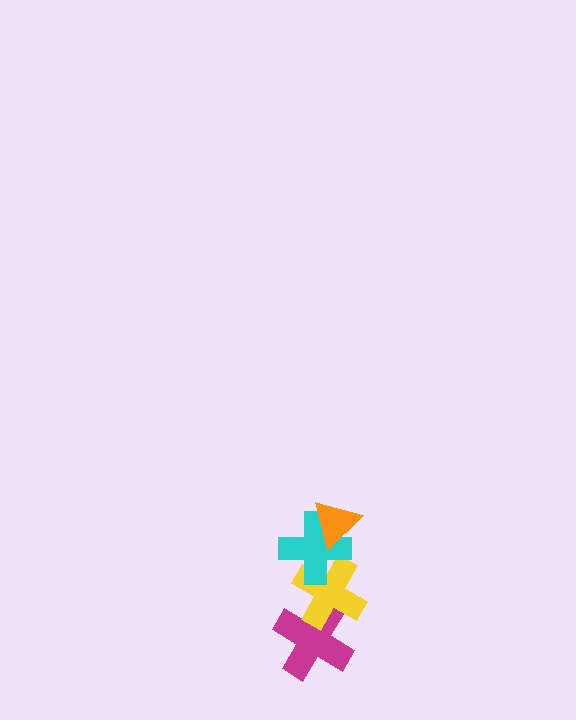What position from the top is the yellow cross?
The yellow cross is 3rd from the top.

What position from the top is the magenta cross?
The magenta cross is 4th from the top.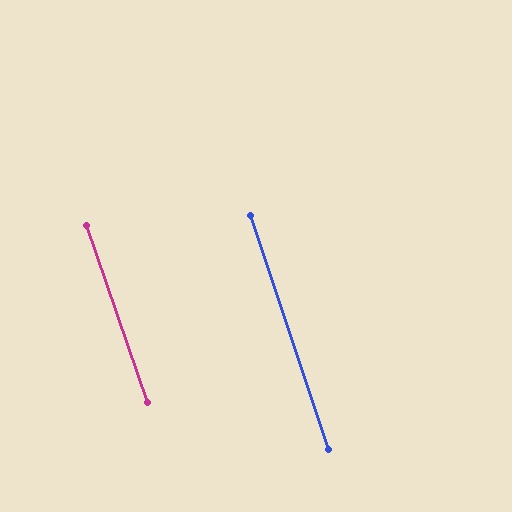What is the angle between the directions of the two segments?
Approximately 1 degree.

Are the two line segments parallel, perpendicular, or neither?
Parallel — their directions differ by only 0.9°.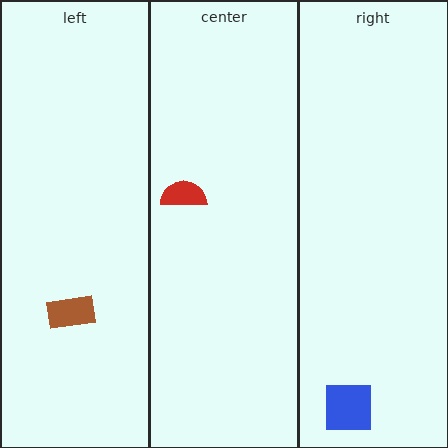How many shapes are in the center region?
1.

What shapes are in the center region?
The red semicircle.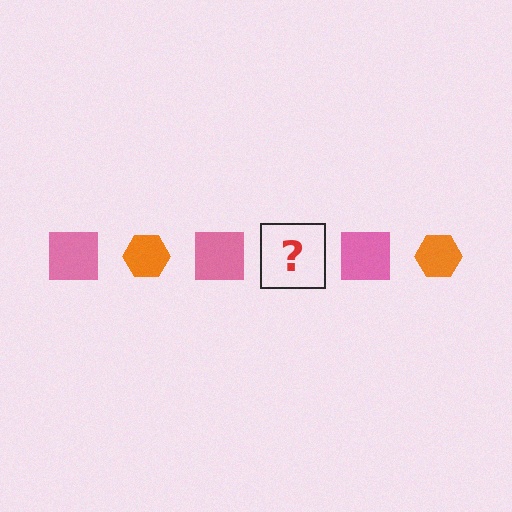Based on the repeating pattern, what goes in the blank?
The blank should be an orange hexagon.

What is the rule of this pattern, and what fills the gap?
The rule is that the pattern alternates between pink square and orange hexagon. The gap should be filled with an orange hexagon.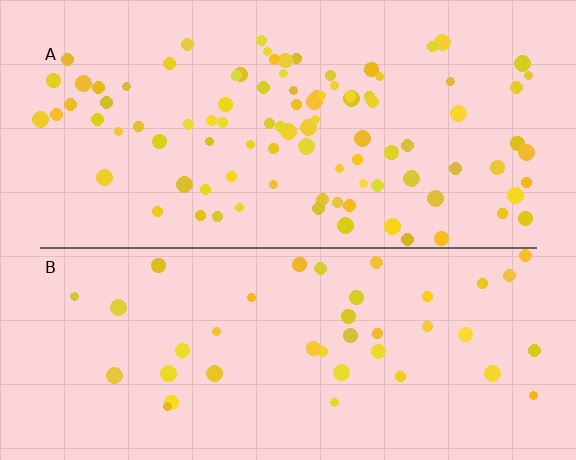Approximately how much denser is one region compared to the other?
Approximately 2.3× — region A over region B.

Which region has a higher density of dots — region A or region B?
A (the top).